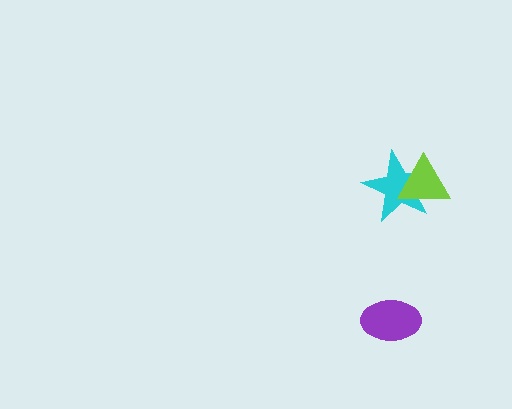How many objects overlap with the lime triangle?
1 object overlaps with the lime triangle.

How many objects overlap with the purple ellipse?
0 objects overlap with the purple ellipse.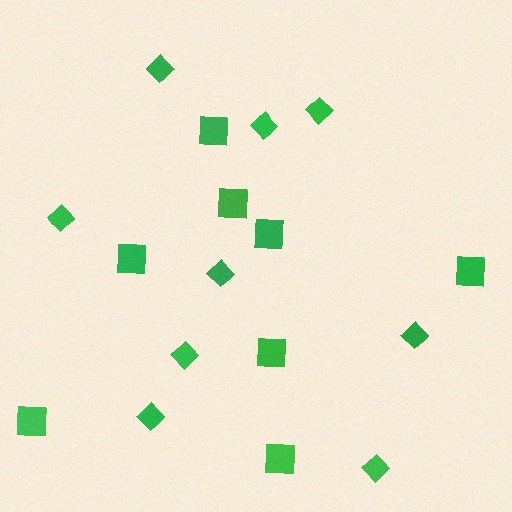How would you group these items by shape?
There are 2 groups: one group of squares (8) and one group of diamonds (9).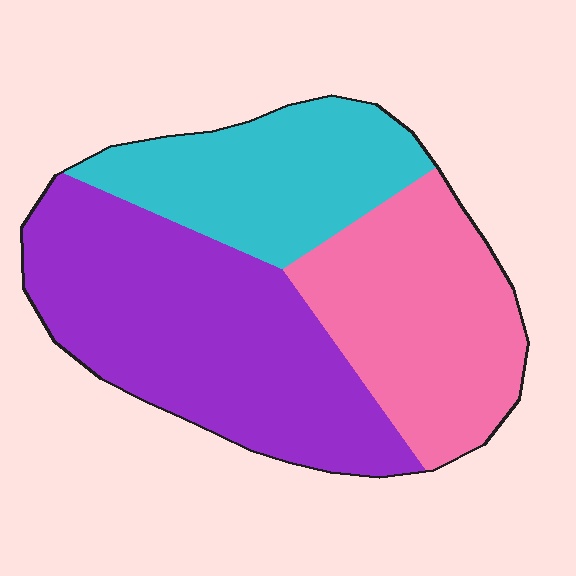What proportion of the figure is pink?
Pink covers 31% of the figure.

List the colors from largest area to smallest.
From largest to smallest: purple, pink, cyan.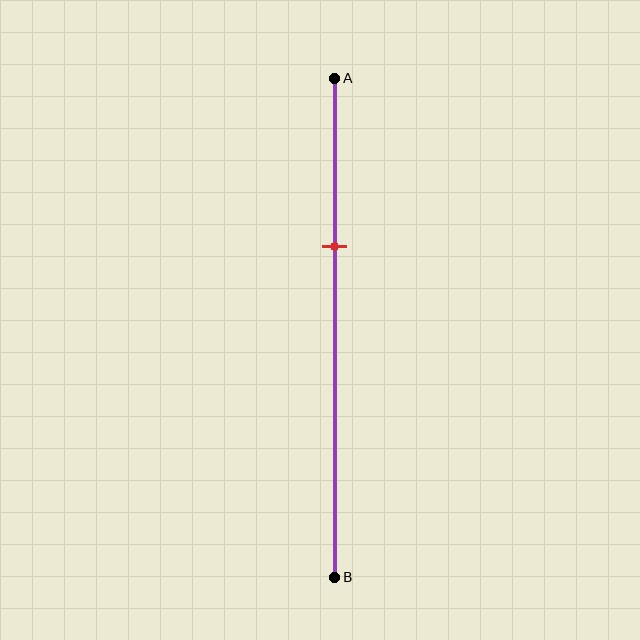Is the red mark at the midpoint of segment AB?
No, the mark is at about 35% from A, not at the 50% midpoint.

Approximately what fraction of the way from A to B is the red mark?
The red mark is approximately 35% of the way from A to B.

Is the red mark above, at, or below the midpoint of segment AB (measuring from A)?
The red mark is above the midpoint of segment AB.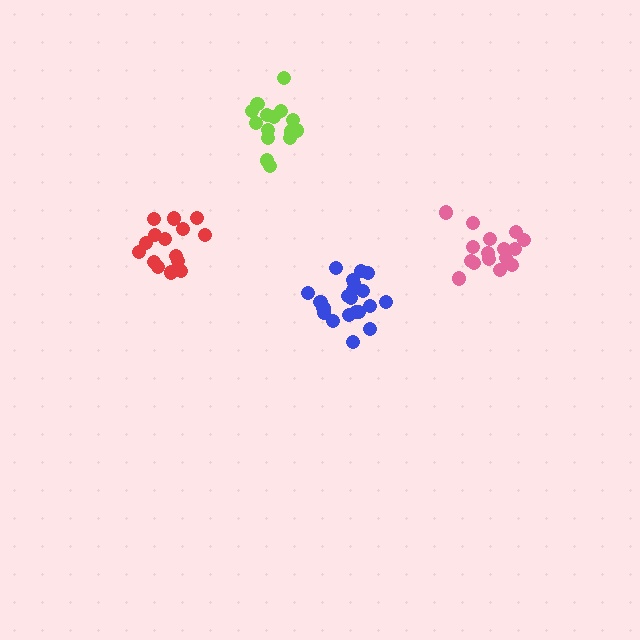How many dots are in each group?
Group 1: 15 dots, Group 2: 16 dots, Group 3: 21 dots, Group 4: 15 dots (67 total).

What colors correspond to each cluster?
The clusters are colored: red, pink, blue, lime.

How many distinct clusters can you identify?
There are 4 distinct clusters.